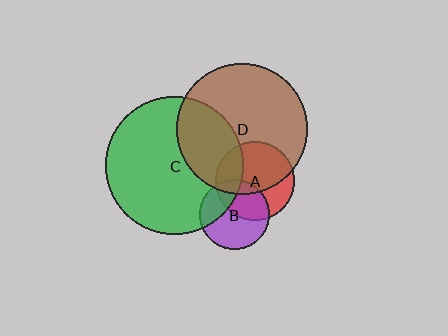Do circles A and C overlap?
Yes.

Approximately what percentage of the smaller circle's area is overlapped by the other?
Approximately 25%.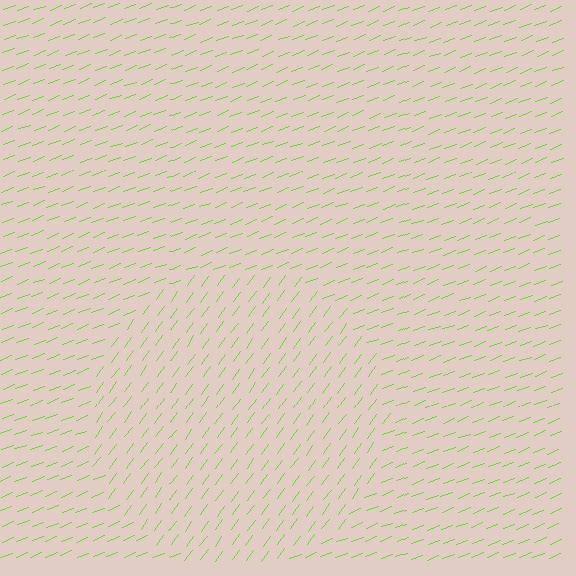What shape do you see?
I see a circle.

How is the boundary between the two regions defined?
The boundary is defined purely by a change in line orientation (approximately 33 degrees difference). All lines are the same color and thickness.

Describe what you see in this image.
The image is filled with small lime line segments. A circle region in the image has lines oriented differently from the surrounding lines, creating a visible texture boundary.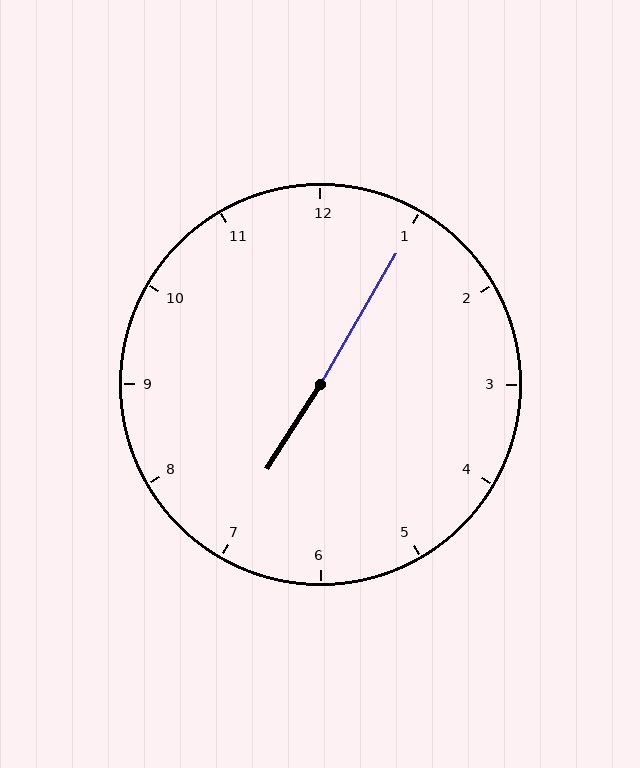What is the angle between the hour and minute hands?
Approximately 178 degrees.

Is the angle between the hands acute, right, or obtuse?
It is obtuse.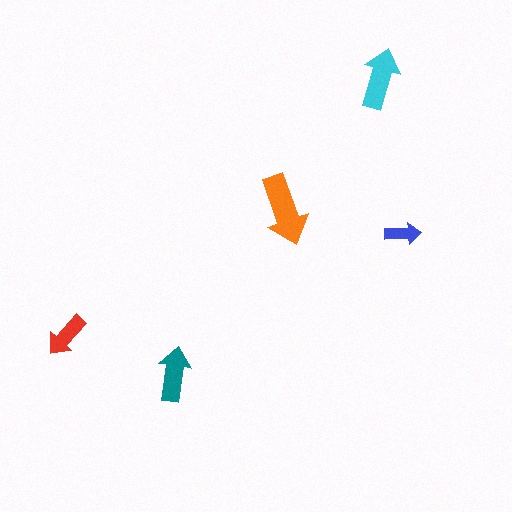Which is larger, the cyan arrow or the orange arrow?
The orange one.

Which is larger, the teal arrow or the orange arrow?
The orange one.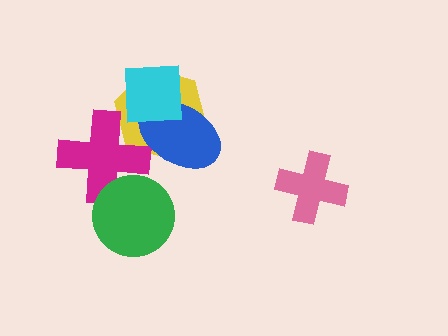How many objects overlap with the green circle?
1 object overlaps with the green circle.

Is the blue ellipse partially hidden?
Yes, it is partially covered by another shape.